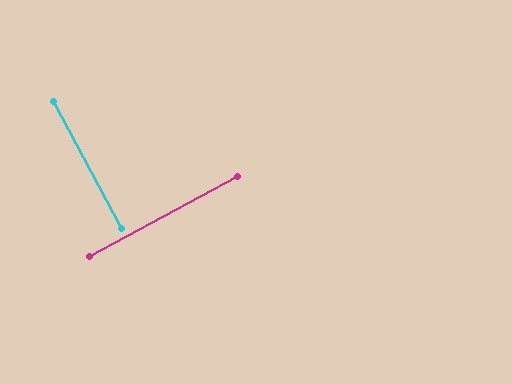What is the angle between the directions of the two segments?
Approximately 90 degrees.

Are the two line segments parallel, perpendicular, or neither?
Perpendicular — they meet at approximately 90°.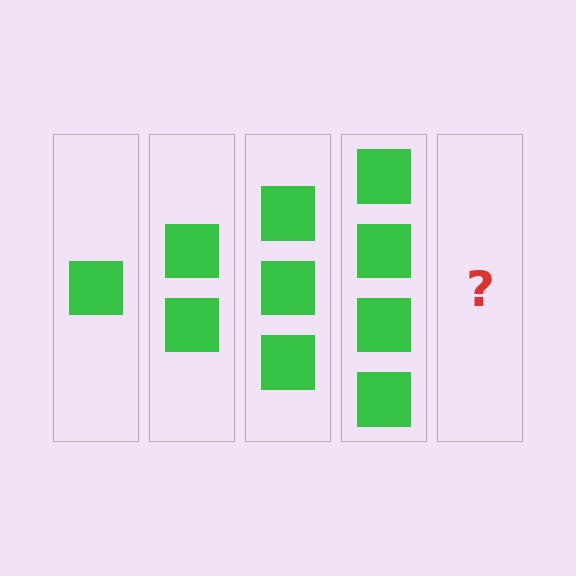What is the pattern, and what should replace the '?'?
The pattern is that each step adds one more square. The '?' should be 5 squares.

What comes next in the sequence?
The next element should be 5 squares.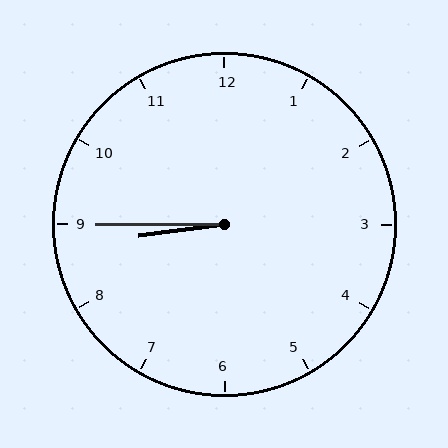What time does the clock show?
8:45.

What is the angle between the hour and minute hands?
Approximately 8 degrees.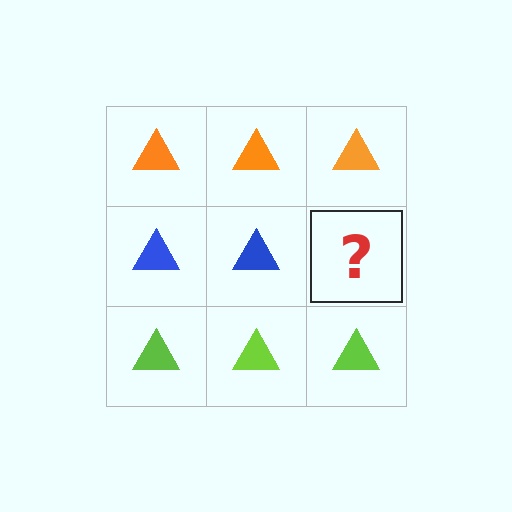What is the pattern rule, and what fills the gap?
The rule is that each row has a consistent color. The gap should be filled with a blue triangle.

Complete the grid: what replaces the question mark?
The question mark should be replaced with a blue triangle.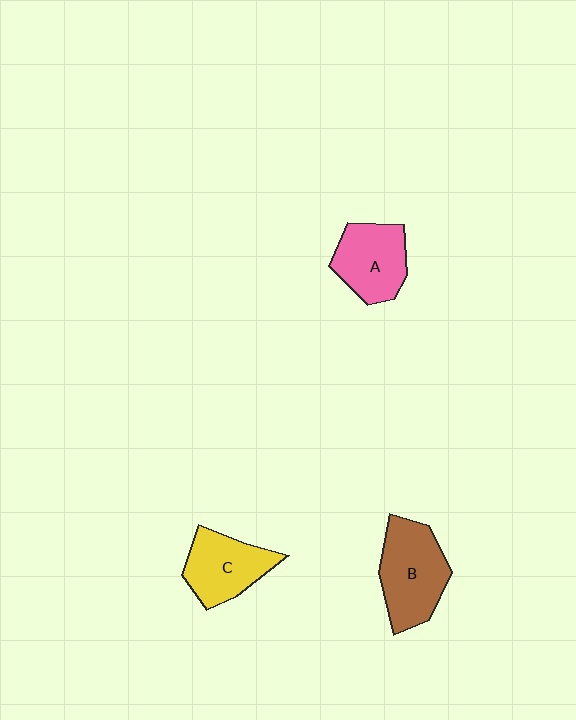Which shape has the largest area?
Shape B (brown).